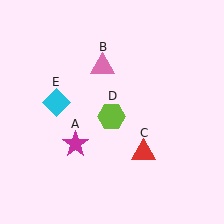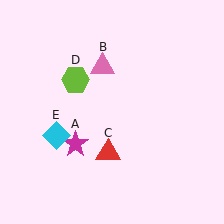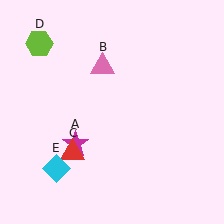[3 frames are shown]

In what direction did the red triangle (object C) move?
The red triangle (object C) moved left.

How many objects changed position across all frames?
3 objects changed position: red triangle (object C), lime hexagon (object D), cyan diamond (object E).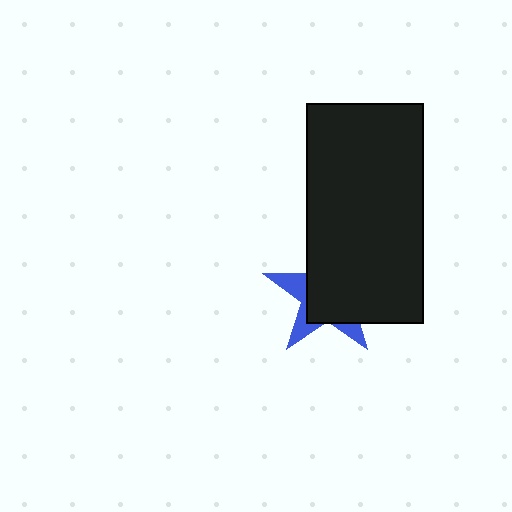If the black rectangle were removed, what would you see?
You would see the complete blue star.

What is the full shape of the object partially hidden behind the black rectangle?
The partially hidden object is a blue star.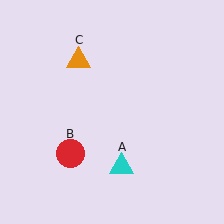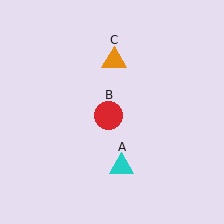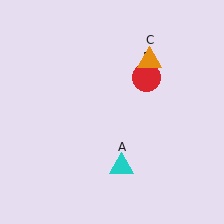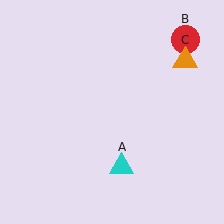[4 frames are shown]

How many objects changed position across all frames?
2 objects changed position: red circle (object B), orange triangle (object C).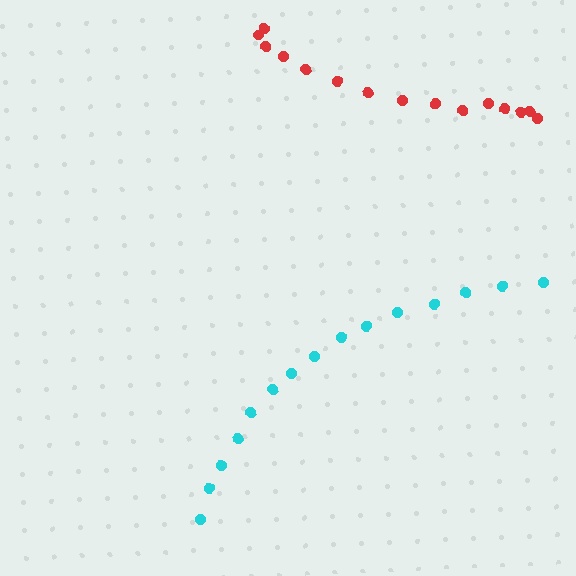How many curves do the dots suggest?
There are 2 distinct paths.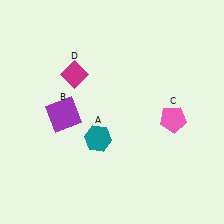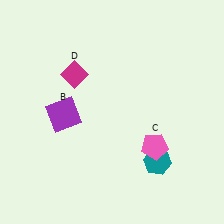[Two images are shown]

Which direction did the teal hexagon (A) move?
The teal hexagon (A) moved right.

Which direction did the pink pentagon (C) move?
The pink pentagon (C) moved down.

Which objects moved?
The objects that moved are: the teal hexagon (A), the pink pentagon (C).